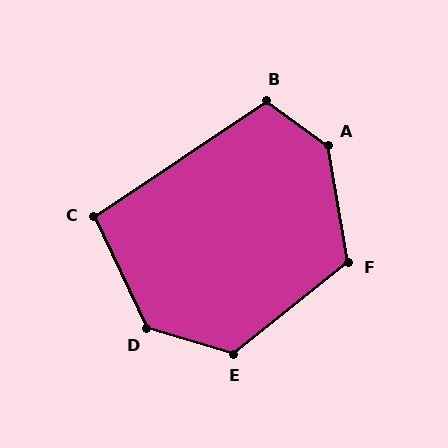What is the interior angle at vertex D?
Approximately 131 degrees (obtuse).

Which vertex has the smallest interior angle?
C, at approximately 99 degrees.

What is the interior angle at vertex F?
Approximately 118 degrees (obtuse).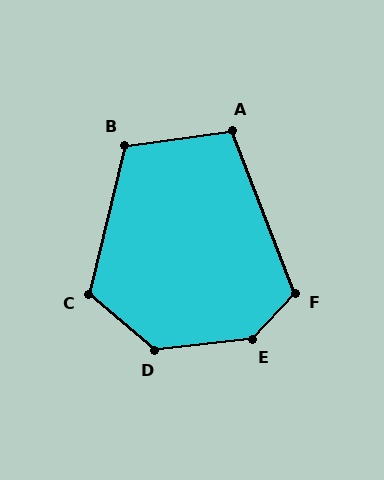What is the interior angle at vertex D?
Approximately 133 degrees (obtuse).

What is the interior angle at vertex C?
Approximately 117 degrees (obtuse).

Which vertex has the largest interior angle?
E, at approximately 139 degrees.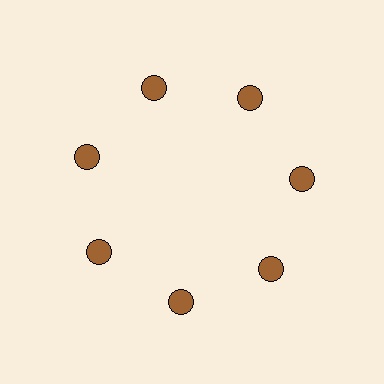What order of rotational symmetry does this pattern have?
This pattern has 7-fold rotational symmetry.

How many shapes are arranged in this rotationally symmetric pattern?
There are 7 shapes, arranged in 7 groups of 1.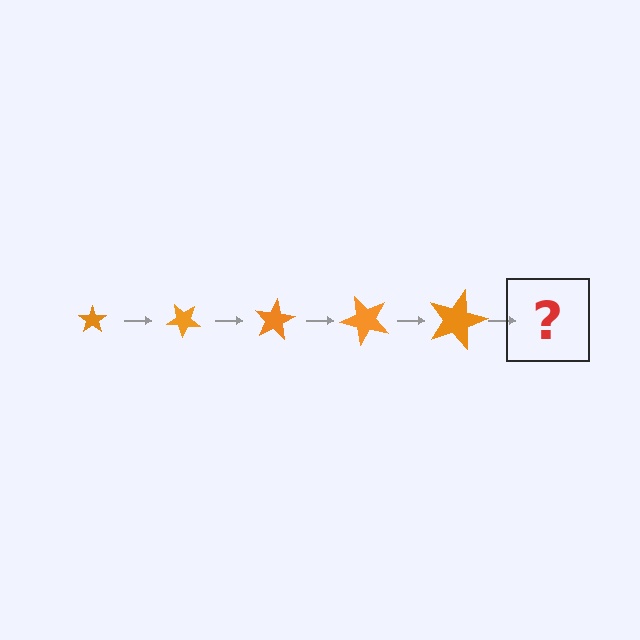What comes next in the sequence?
The next element should be a star, larger than the previous one and rotated 200 degrees from the start.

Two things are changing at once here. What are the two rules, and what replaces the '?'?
The two rules are that the star grows larger each step and it rotates 40 degrees each step. The '?' should be a star, larger than the previous one and rotated 200 degrees from the start.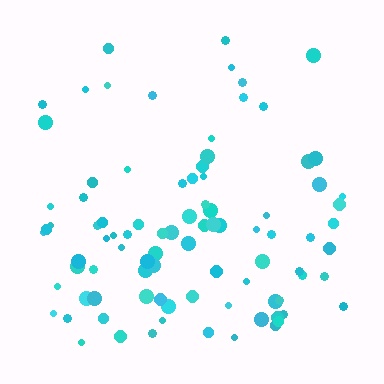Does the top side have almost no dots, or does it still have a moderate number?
Still a moderate number, just noticeably fewer than the bottom.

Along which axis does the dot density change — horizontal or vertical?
Vertical.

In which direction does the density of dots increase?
From top to bottom, with the bottom side densest.